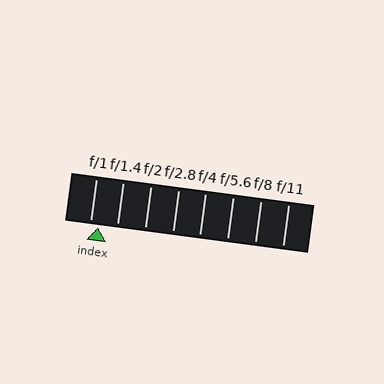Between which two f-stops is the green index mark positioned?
The index mark is between f/1 and f/1.4.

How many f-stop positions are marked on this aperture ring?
There are 8 f-stop positions marked.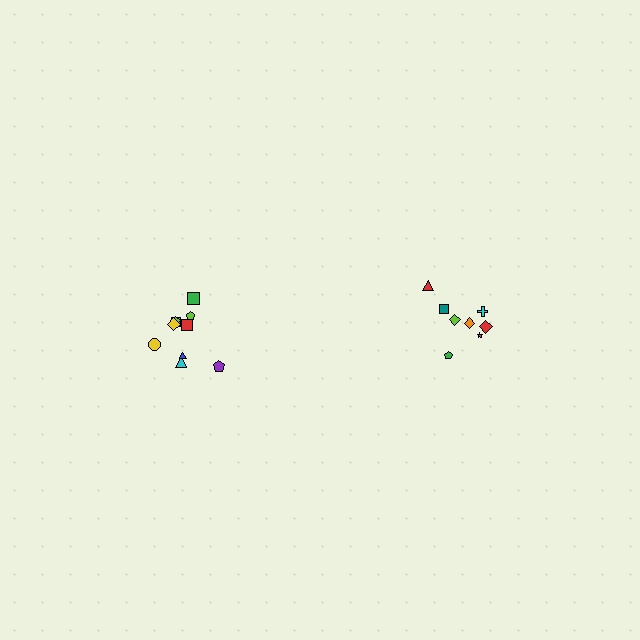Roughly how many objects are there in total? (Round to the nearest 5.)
Roughly 20 objects in total.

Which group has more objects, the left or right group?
The left group.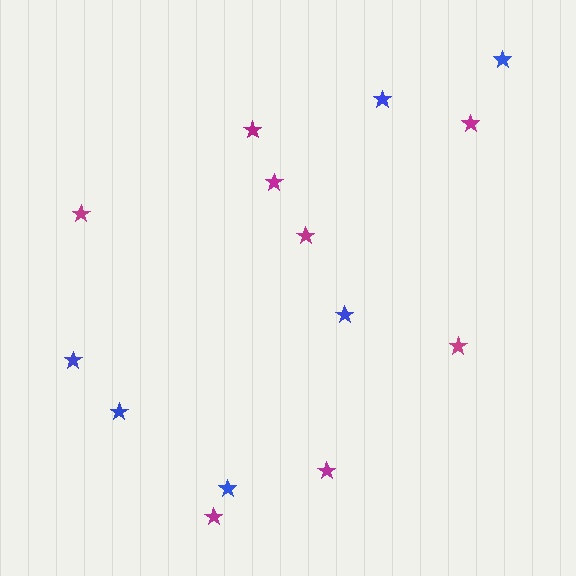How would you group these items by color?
There are 2 groups: one group of magenta stars (8) and one group of blue stars (6).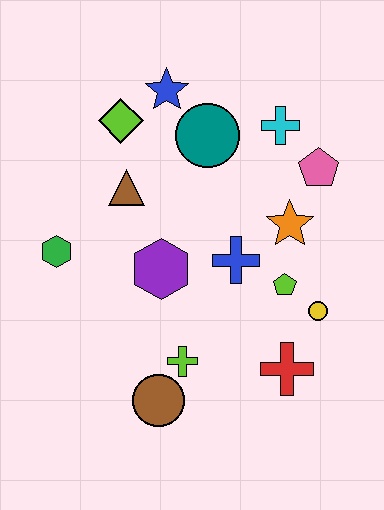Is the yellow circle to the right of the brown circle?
Yes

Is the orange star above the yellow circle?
Yes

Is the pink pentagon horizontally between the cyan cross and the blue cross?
No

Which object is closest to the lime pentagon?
The yellow circle is closest to the lime pentagon.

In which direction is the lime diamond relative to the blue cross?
The lime diamond is above the blue cross.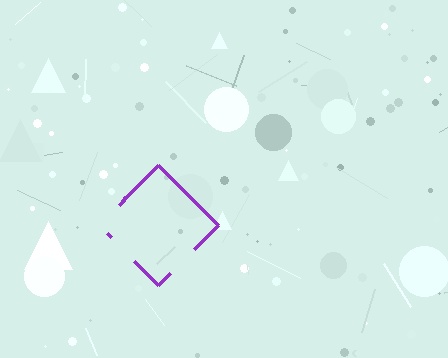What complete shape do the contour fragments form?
The contour fragments form a diamond.